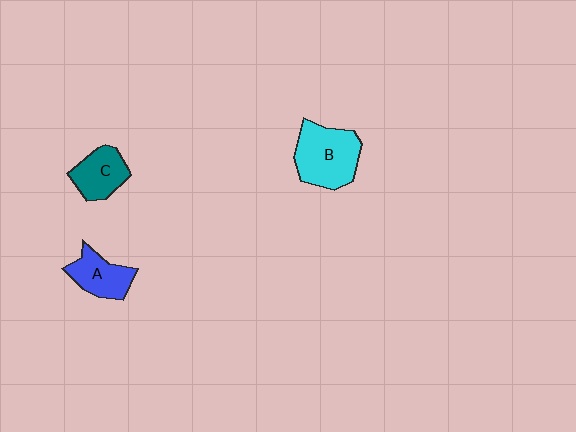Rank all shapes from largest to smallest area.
From largest to smallest: B (cyan), C (teal), A (blue).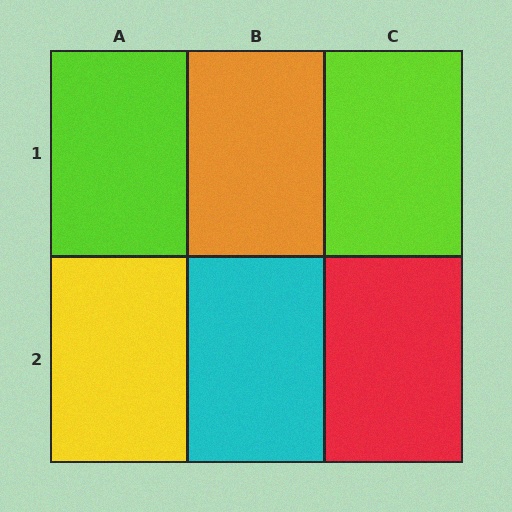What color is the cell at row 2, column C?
Red.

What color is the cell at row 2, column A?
Yellow.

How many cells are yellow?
1 cell is yellow.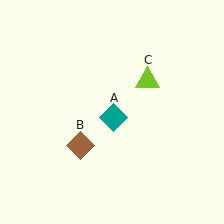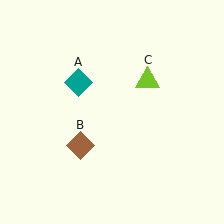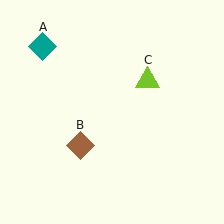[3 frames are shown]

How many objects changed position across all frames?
1 object changed position: teal diamond (object A).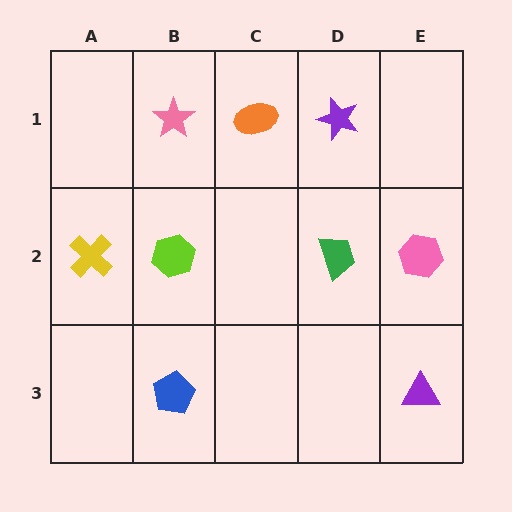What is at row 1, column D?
A purple star.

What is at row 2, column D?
A green trapezoid.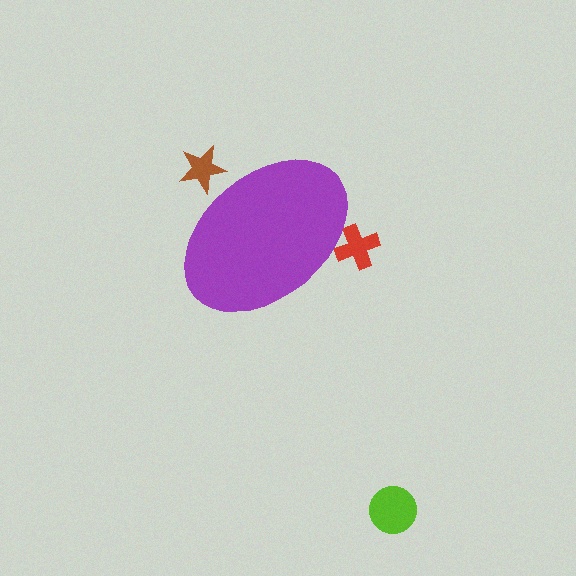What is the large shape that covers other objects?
A purple ellipse.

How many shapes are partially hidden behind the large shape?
2 shapes are partially hidden.